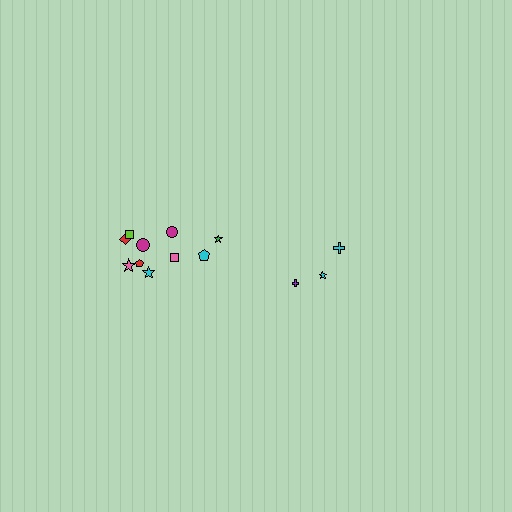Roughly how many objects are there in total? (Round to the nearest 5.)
Roughly 15 objects in total.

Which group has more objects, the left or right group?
The left group.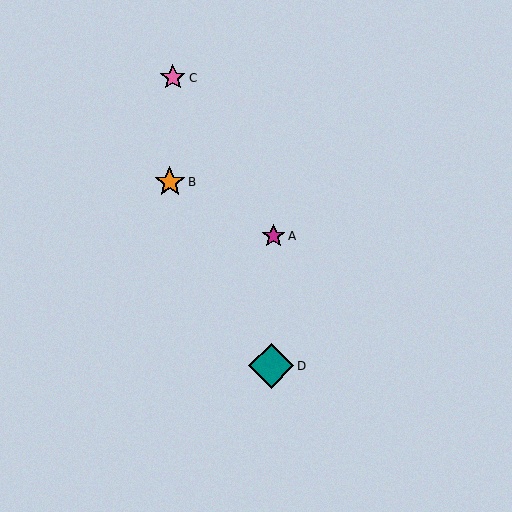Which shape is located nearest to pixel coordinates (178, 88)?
The pink star (labeled C) at (173, 78) is nearest to that location.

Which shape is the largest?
The teal diamond (labeled D) is the largest.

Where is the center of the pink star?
The center of the pink star is at (173, 78).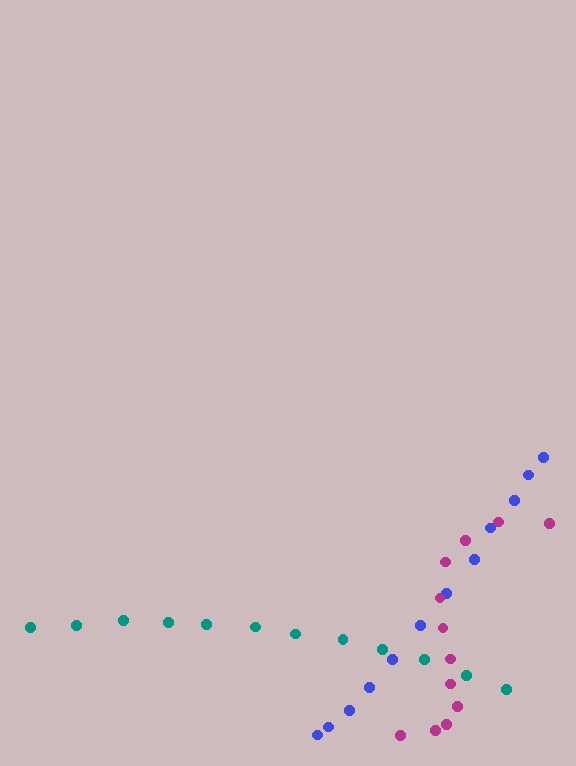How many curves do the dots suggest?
There are 3 distinct paths.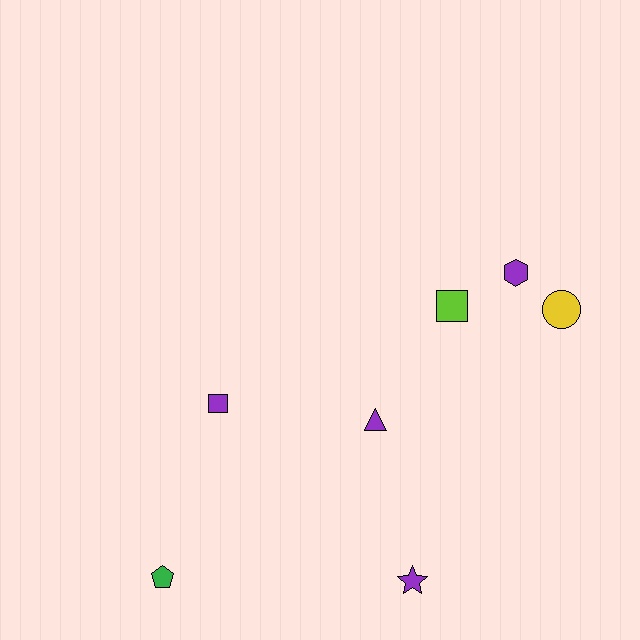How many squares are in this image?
There are 2 squares.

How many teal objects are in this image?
There are no teal objects.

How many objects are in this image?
There are 7 objects.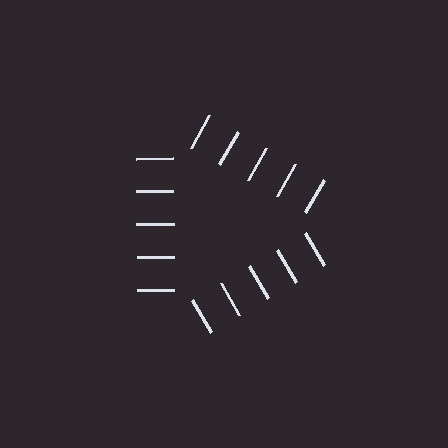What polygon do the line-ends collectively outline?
An illusory triangle — the line segments terminate on its edges but no continuous stroke is drawn.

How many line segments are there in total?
15 — 5 along each of the 3 edges.